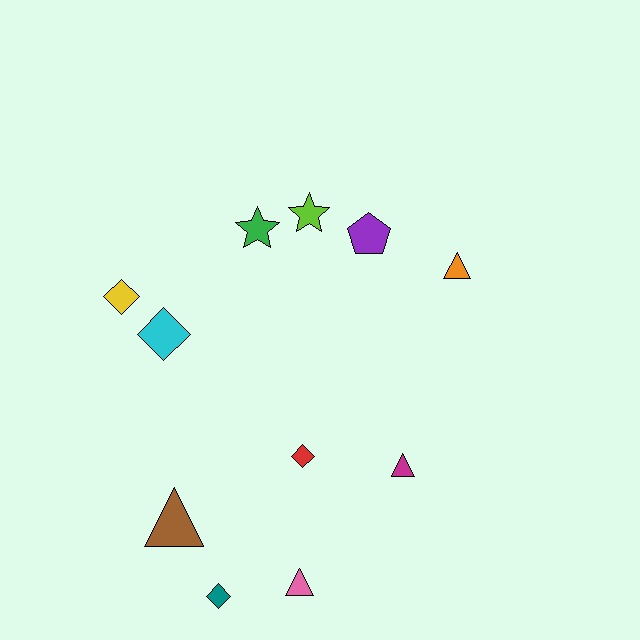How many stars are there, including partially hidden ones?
There are 2 stars.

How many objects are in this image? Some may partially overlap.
There are 11 objects.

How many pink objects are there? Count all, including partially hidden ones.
There is 1 pink object.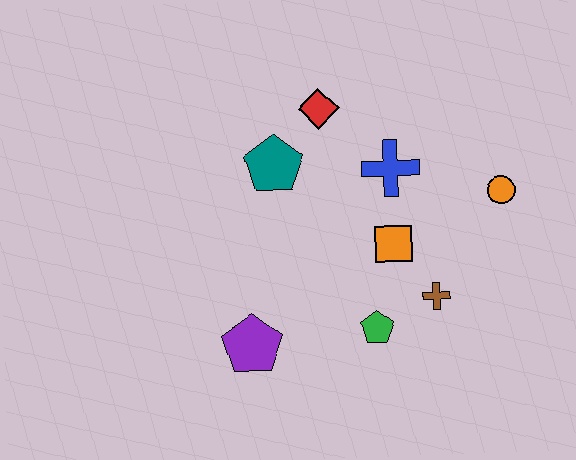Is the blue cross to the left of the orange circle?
Yes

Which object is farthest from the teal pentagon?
The orange circle is farthest from the teal pentagon.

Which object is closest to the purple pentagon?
The green pentagon is closest to the purple pentagon.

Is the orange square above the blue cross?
No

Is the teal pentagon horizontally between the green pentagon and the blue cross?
No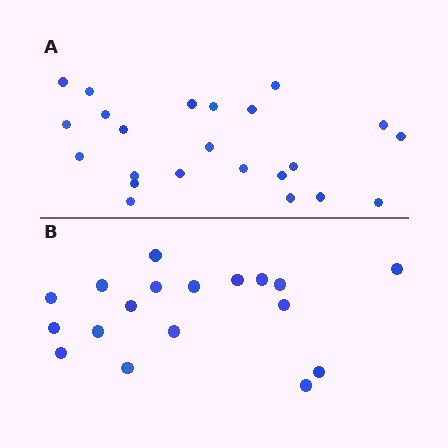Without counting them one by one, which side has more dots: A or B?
Region A (the top region) has more dots.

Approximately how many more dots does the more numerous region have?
Region A has about 5 more dots than region B.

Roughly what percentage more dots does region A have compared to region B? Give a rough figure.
About 30% more.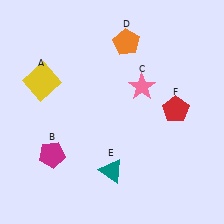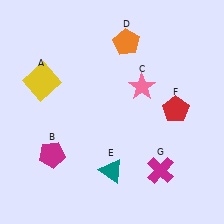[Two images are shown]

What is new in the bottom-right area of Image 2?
A magenta cross (G) was added in the bottom-right area of Image 2.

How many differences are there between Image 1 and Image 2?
There is 1 difference between the two images.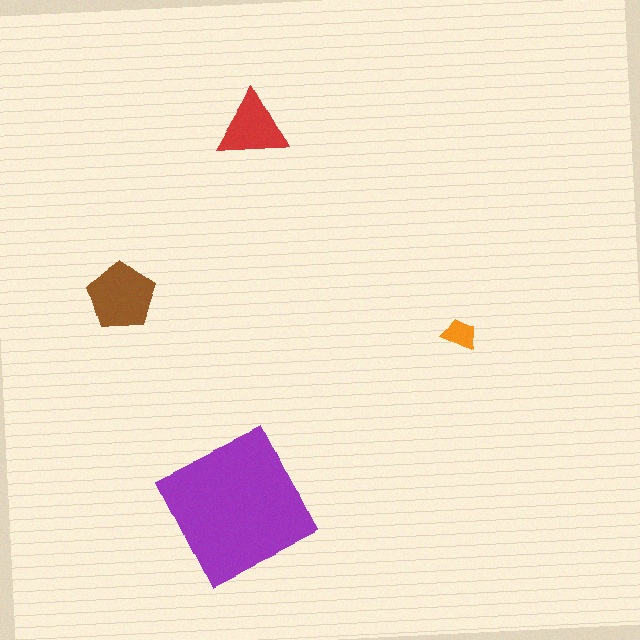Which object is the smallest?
The orange trapezoid.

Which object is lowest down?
The purple square is bottommost.